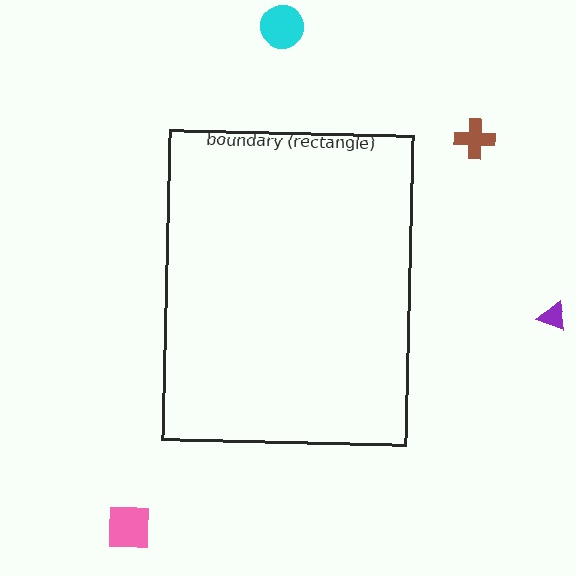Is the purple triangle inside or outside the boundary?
Outside.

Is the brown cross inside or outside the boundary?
Outside.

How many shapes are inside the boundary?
0 inside, 4 outside.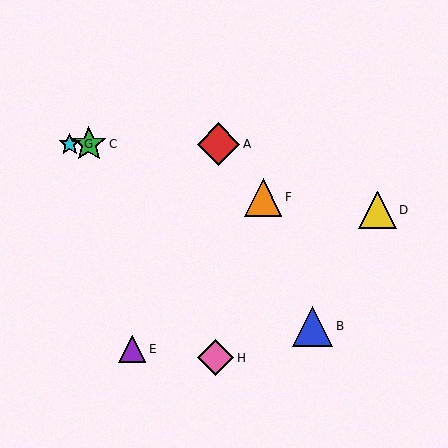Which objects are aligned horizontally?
Objects A, C, G are aligned horizontally.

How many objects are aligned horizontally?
3 objects (A, C, G) are aligned horizontally.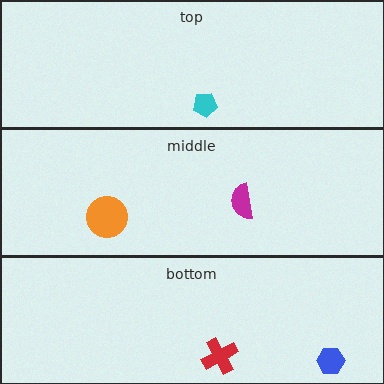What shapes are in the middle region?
The magenta semicircle, the orange circle.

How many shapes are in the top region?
1.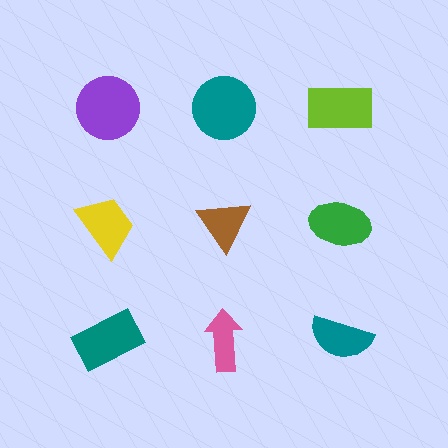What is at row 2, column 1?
A yellow trapezoid.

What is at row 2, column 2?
A brown triangle.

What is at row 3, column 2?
A pink arrow.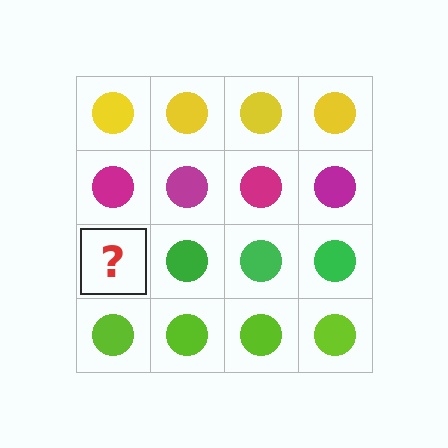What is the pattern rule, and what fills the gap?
The rule is that each row has a consistent color. The gap should be filled with a green circle.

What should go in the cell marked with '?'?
The missing cell should contain a green circle.